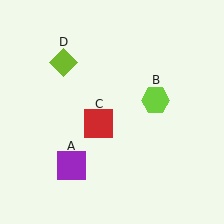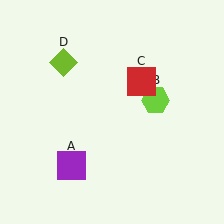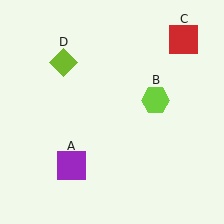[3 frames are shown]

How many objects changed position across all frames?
1 object changed position: red square (object C).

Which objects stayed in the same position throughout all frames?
Purple square (object A) and lime hexagon (object B) and lime diamond (object D) remained stationary.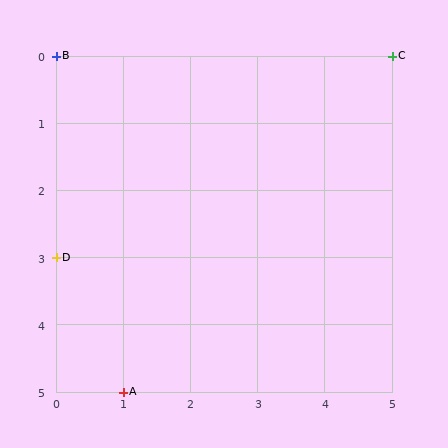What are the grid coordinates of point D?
Point D is at grid coordinates (0, 3).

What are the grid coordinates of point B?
Point B is at grid coordinates (0, 0).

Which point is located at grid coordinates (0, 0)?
Point B is at (0, 0).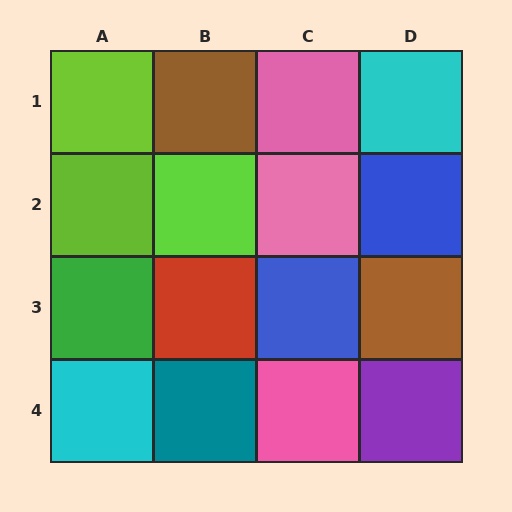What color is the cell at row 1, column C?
Pink.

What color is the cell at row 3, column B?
Red.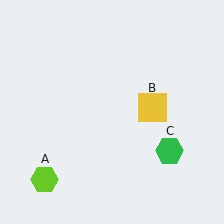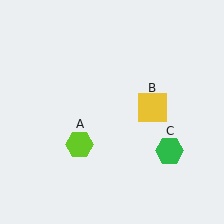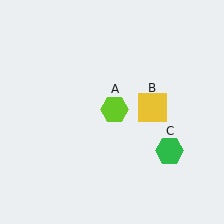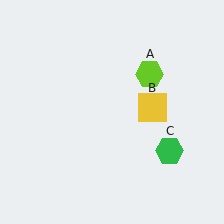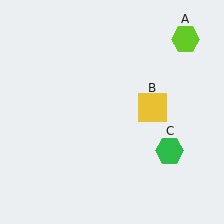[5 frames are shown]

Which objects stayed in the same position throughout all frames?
Yellow square (object B) and green hexagon (object C) remained stationary.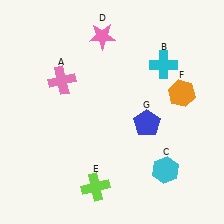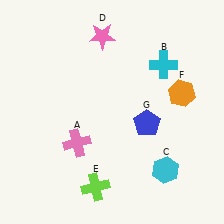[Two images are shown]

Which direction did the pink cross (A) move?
The pink cross (A) moved down.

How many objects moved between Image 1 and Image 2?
1 object moved between the two images.